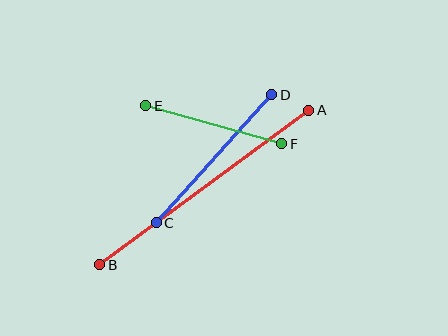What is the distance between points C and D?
The distance is approximately 172 pixels.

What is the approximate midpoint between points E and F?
The midpoint is at approximately (214, 125) pixels.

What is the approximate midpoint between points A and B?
The midpoint is at approximately (204, 187) pixels.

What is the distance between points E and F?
The distance is approximately 141 pixels.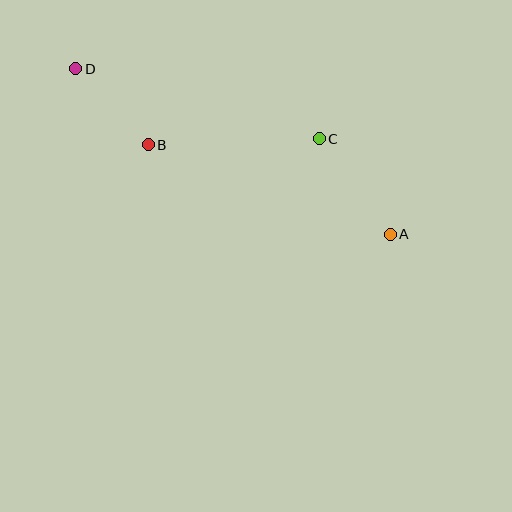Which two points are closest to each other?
Points B and D are closest to each other.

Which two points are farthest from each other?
Points A and D are farthest from each other.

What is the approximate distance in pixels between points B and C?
The distance between B and C is approximately 171 pixels.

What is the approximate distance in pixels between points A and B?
The distance between A and B is approximately 258 pixels.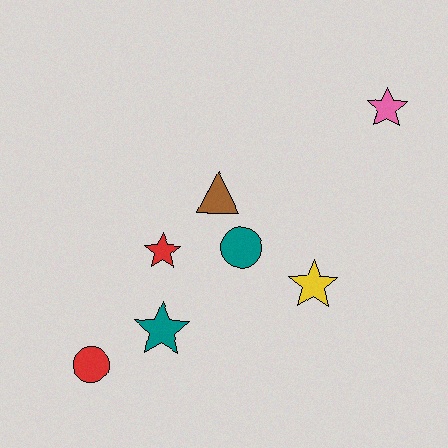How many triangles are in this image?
There is 1 triangle.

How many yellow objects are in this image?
There is 1 yellow object.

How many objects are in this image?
There are 7 objects.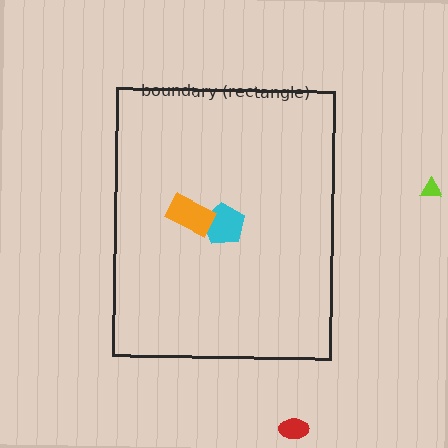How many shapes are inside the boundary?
2 inside, 2 outside.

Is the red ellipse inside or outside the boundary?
Outside.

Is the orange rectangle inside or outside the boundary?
Inside.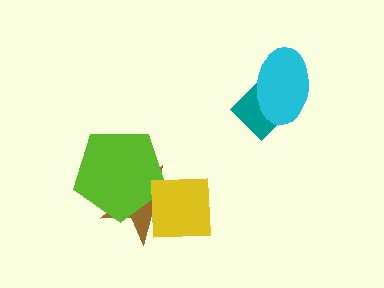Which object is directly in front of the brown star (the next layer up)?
The lime pentagon is directly in front of the brown star.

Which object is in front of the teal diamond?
The cyan ellipse is in front of the teal diamond.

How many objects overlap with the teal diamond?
1 object overlaps with the teal diamond.